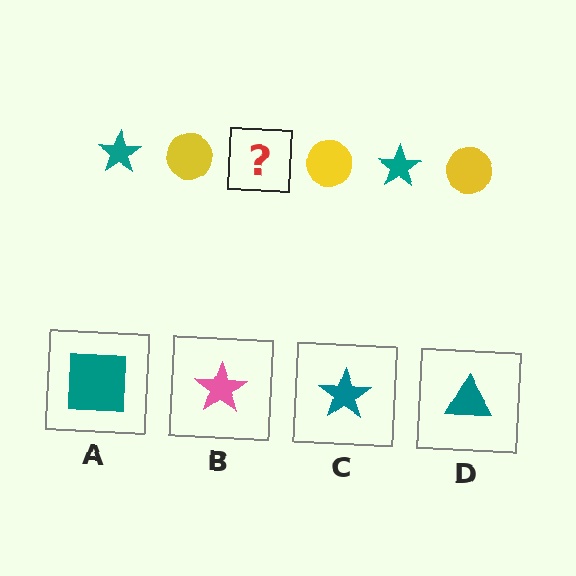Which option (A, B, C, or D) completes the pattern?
C.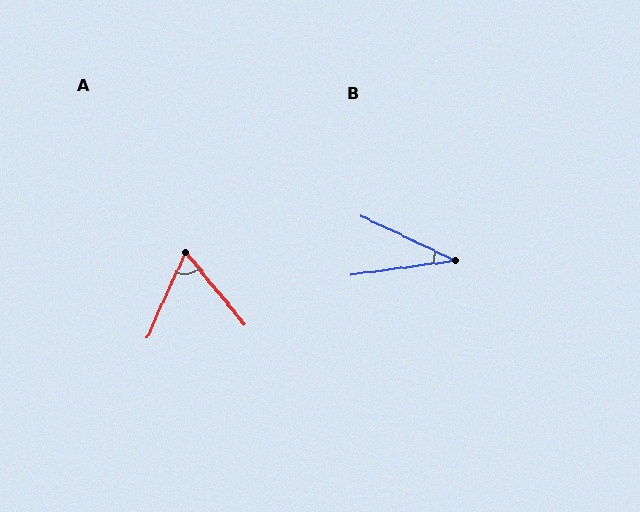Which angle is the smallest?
B, at approximately 33 degrees.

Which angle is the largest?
A, at approximately 63 degrees.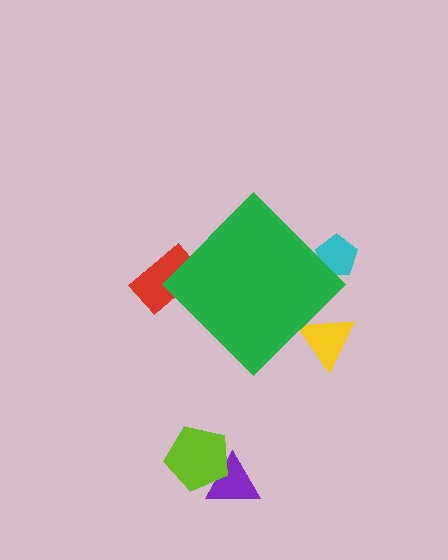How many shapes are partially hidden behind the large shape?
3 shapes are partially hidden.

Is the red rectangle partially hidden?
Yes, the red rectangle is partially hidden behind the green diamond.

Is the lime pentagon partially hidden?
No, the lime pentagon is fully visible.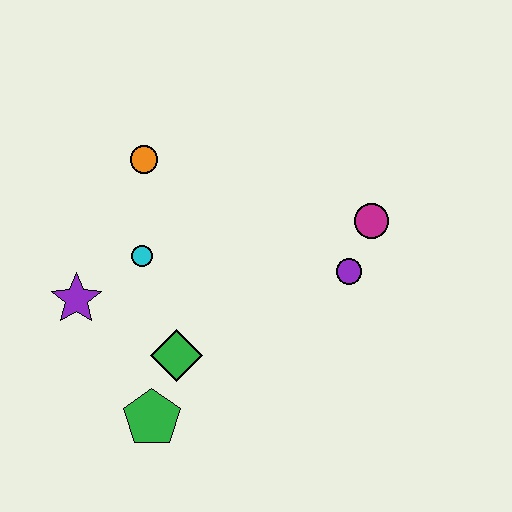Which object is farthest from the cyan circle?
The magenta circle is farthest from the cyan circle.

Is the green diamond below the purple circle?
Yes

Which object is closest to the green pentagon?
The green diamond is closest to the green pentagon.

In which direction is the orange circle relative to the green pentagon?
The orange circle is above the green pentagon.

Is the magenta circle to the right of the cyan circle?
Yes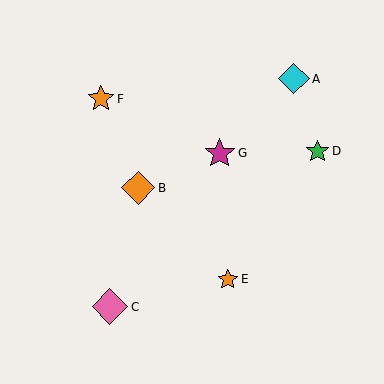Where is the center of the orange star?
The center of the orange star is at (228, 279).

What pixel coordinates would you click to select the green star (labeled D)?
Click at (317, 151) to select the green star D.